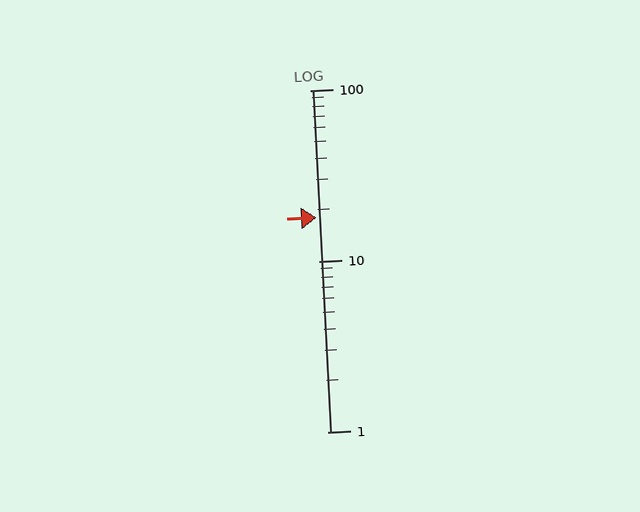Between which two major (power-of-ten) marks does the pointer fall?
The pointer is between 10 and 100.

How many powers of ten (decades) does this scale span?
The scale spans 2 decades, from 1 to 100.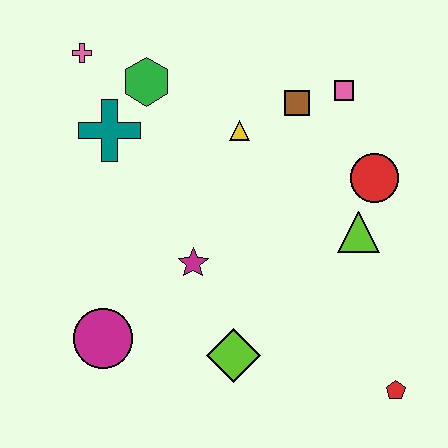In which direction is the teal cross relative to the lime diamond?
The teal cross is above the lime diamond.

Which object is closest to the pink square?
The brown square is closest to the pink square.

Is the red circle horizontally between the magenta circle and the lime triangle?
No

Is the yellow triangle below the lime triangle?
No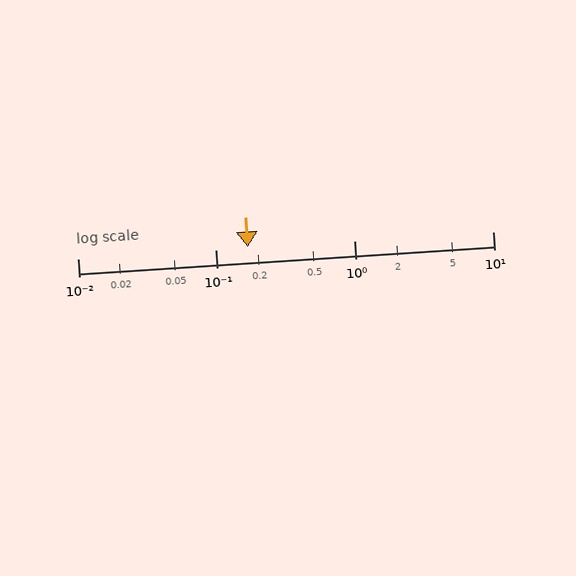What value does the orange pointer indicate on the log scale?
The pointer indicates approximately 0.17.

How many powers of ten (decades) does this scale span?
The scale spans 3 decades, from 0.01 to 10.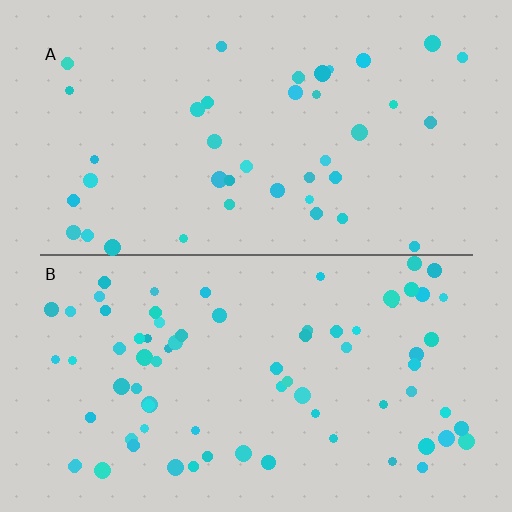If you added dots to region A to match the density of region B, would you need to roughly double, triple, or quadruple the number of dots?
Approximately double.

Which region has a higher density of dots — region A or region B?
B (the bottom).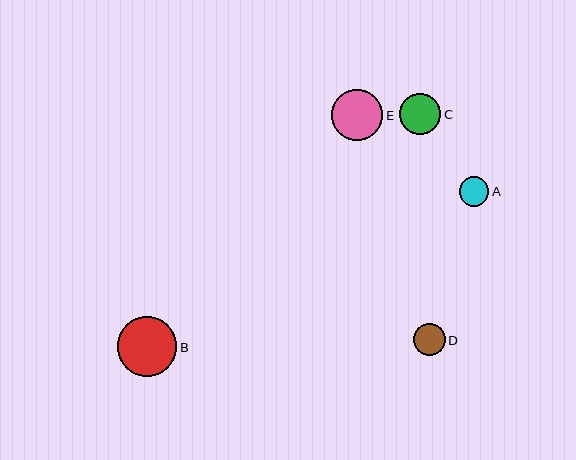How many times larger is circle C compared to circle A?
Circle C is approximately 1.4 times the size of circle A.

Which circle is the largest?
Circle B is the largest with a size of approximately 60 pixels.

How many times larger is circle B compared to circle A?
Circle B is approximately 2.0 times the size of circle A.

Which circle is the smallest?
Circle A is the smallest with a size of approximately 30 pixels.